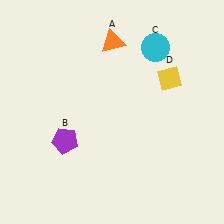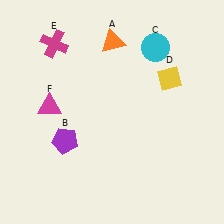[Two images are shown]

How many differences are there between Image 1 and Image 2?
There are 2 differences between the two images.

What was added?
A magenta cross (E), a magenta triangle (F) were added in Image 2.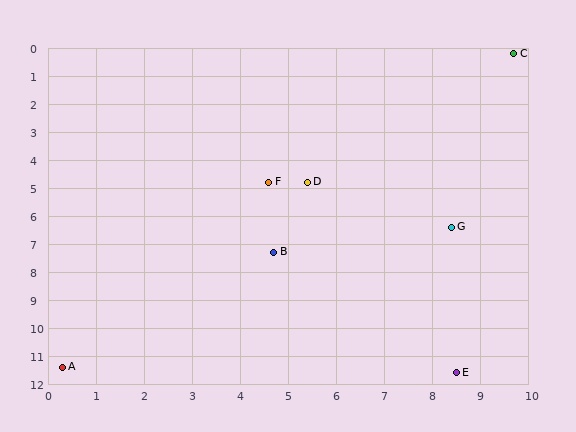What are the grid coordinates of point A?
Point A is at approximately (0.3, 11.4).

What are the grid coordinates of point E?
Point E is at approximately (8.5, 11.6).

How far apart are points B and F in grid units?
Points B and F are about 2.5 grid units apart.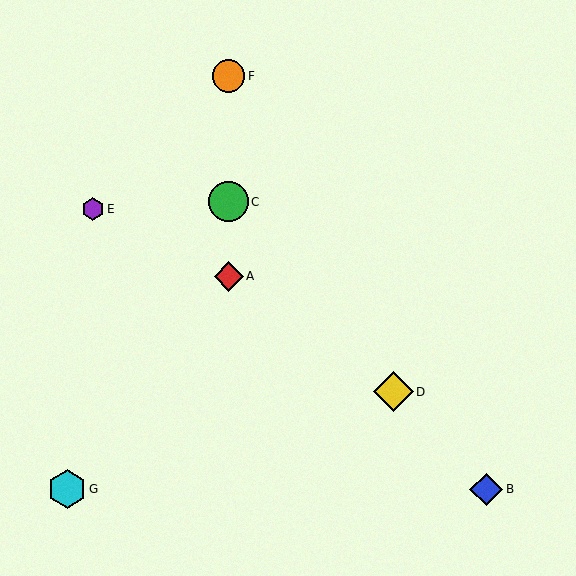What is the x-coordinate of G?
Object G is at x≈67.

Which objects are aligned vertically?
Objects A, C, F are aligned vertically.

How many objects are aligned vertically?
3 objects (A, C, F) are aligned vertically.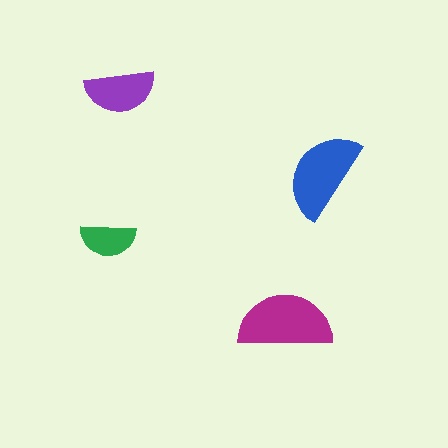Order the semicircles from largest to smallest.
the magenta one, the blue one, the purple one, the green one.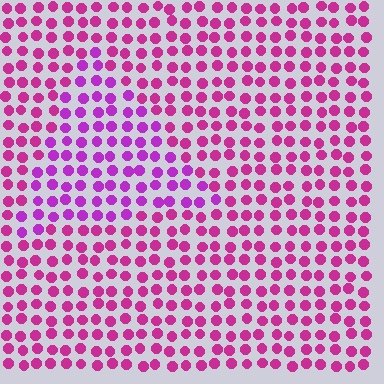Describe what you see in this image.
The image is filled with small magenta elements in a uniform arrangement. A triangle-shaped region is visible where the elements are tinted to a slightly different hue, forming a subtle color boundary.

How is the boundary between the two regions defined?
The boundary is defined purely by a slight shift in hue (about 26 degrees). Spacing, size, and orientation are identical on both sides.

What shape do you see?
I see a triangle.